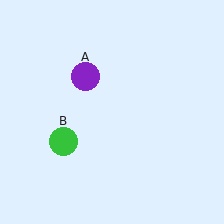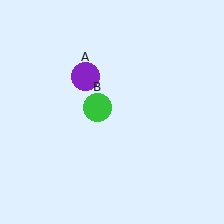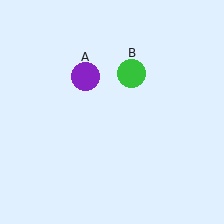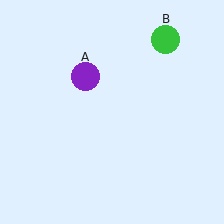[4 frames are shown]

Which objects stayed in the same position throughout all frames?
Purple circle (object A) remained stationary.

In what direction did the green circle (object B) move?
The green circle (object B) moved up and to the right.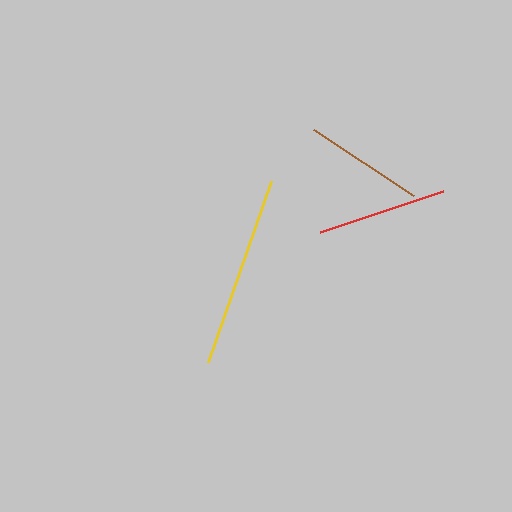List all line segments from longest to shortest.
From longest to shortest: yellow, red, brown.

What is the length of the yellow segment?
The yellow segment is approximately 192 pixels long.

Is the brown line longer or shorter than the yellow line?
The yellow line is longer than the brown line.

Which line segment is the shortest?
The brown line is the shortest at approximately 120 pixels.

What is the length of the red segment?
The red segment is approximately 130 pixels long.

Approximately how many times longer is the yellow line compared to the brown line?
The yellow line is approximately 1.6 times the length of the brown line.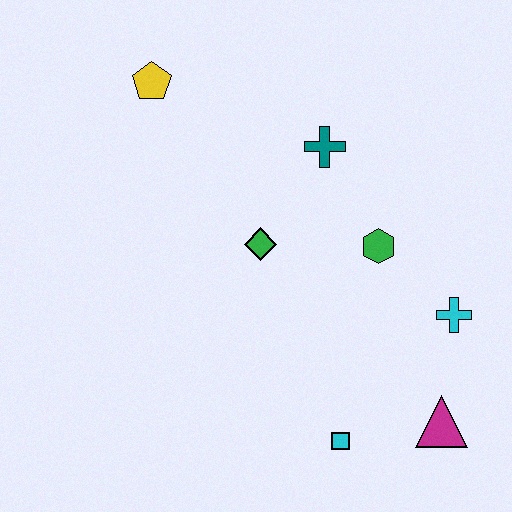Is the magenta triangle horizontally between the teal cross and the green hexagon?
No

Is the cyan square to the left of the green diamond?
No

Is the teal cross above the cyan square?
Yes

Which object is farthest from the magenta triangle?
The yellow pentagon is farthest from the magenta triangle.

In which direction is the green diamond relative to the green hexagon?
The green diamond is to the left of the green hexagon.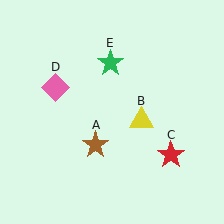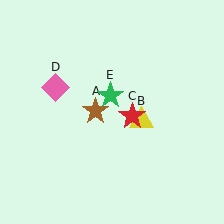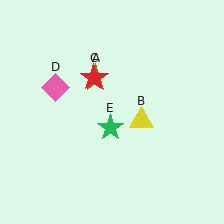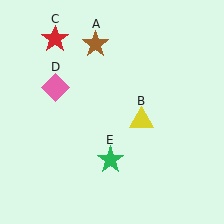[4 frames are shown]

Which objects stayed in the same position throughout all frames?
Yellow triangle (object B) and pink diamond (object D) remained stationary.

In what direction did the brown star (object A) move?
The brown star (object A) moved up.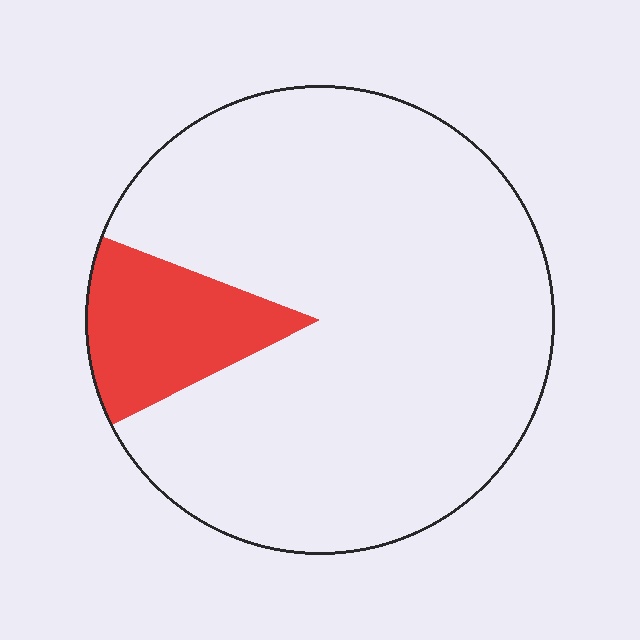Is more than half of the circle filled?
No.